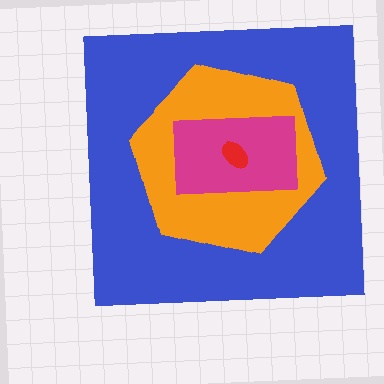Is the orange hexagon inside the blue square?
Yes.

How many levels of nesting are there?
4.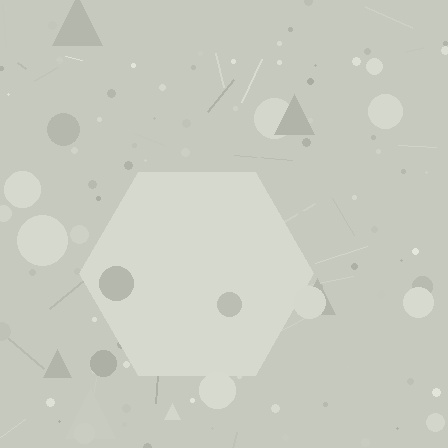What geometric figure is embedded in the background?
A hexagon is embedded in the background.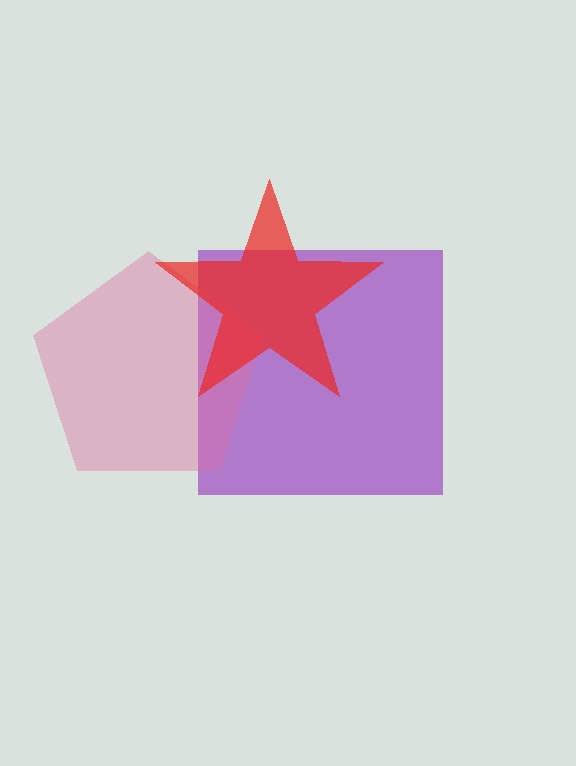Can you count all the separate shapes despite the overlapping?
Yes, there are 3 separate shapes.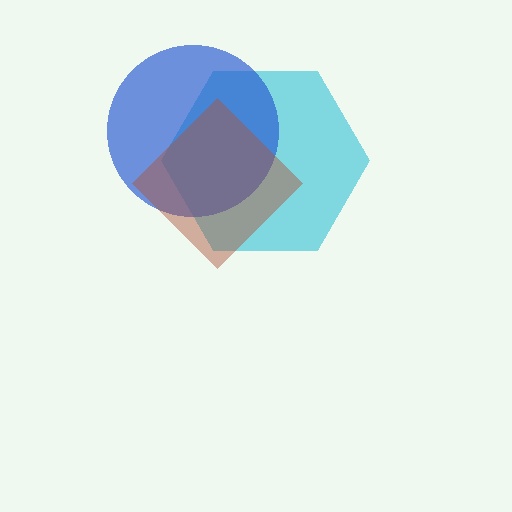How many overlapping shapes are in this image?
There are 3 overlapping shapes in the image.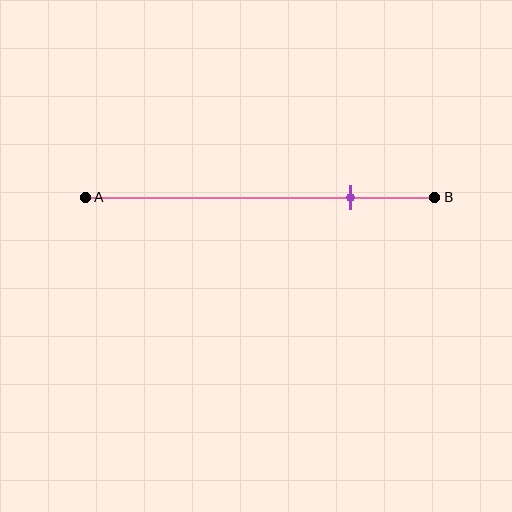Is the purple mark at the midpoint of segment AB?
No, the mark is at about 75% from A, not at the 50% midpoint.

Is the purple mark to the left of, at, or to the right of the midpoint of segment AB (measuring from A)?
The purple mark is to the right of the midpoint of segment AB.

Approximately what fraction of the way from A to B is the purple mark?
The purple mark is approximately 75% of the way from A to B.